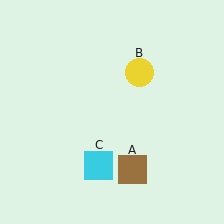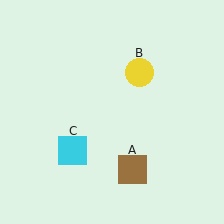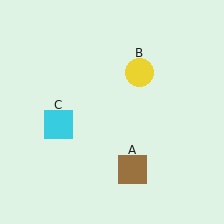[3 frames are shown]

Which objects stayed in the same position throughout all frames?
Brown square (object A) and yellow circle (object B) remained stationary.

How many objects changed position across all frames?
1 object changed position: cyan square (object C).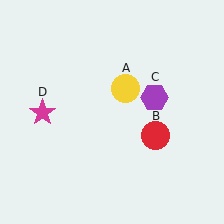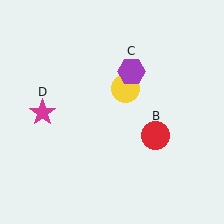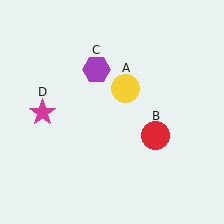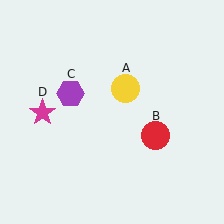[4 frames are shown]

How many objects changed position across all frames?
1 object changed position: purple hexagon (object C).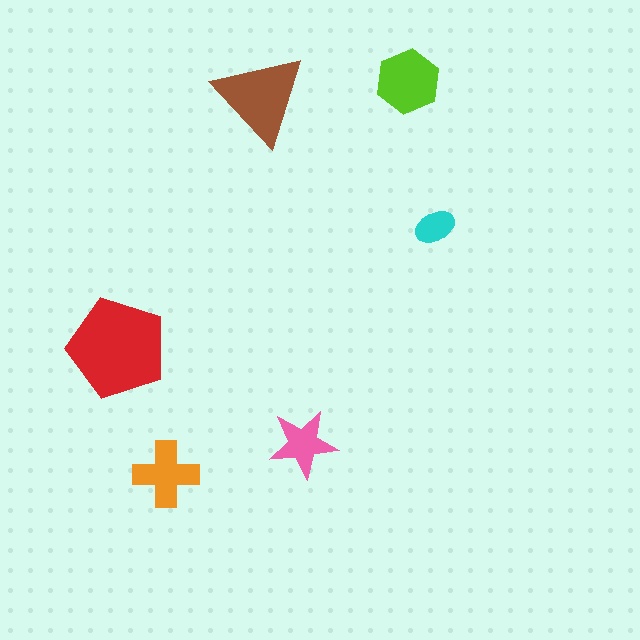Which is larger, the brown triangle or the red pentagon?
The red pentagon.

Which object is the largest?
The red pentagon.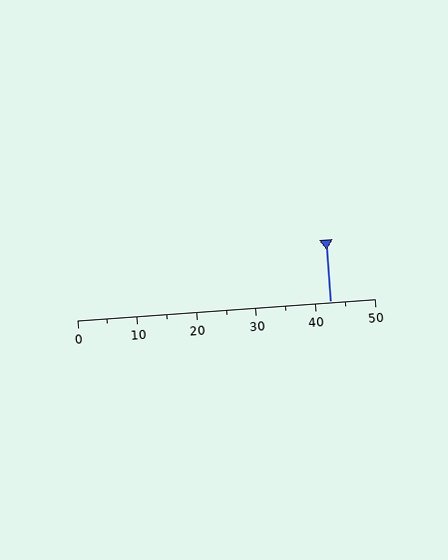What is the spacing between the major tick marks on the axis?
The major ticks are spaced 10 apart.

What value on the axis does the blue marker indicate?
The marker indicates approximately 42.5.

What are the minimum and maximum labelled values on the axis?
The axis runs from 0 to 50.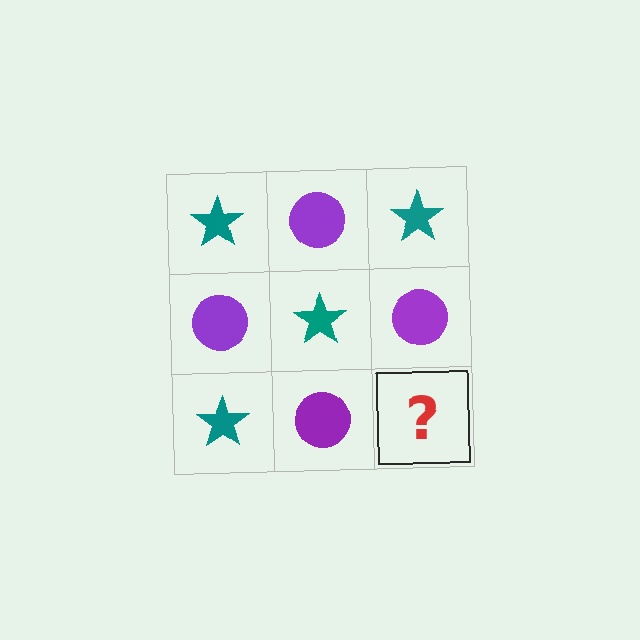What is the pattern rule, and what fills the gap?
The rule is that it alternates teal star and purple circle in a checkerboard pattern. The gap should be filled with a teal star.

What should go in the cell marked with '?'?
The missing cell should contain a teal star.